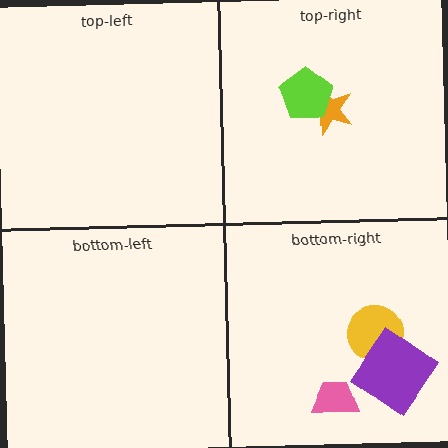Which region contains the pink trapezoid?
The bottom-right region.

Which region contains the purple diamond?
The bottom-right region.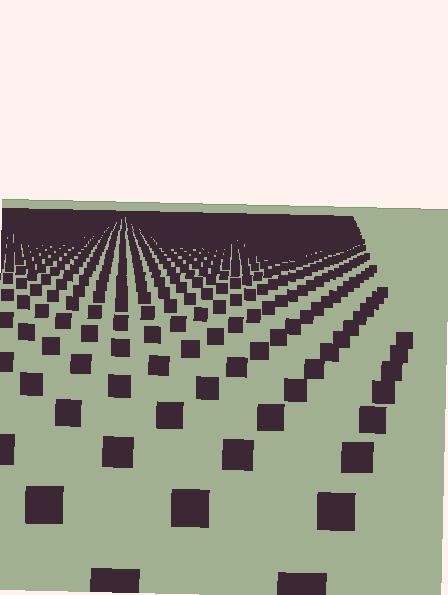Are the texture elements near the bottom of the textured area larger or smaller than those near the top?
Larger. Near the bottom, elements are closer to the viewer and appear at a bigger on-screen size.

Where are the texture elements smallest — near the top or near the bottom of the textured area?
Near the top.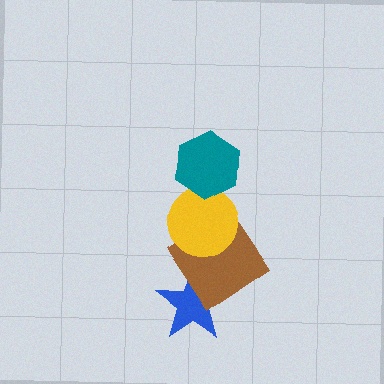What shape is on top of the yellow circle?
The teal hexagon is on top of the yellow circle.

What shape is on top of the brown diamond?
The yellow circle is on top of the brown diamond.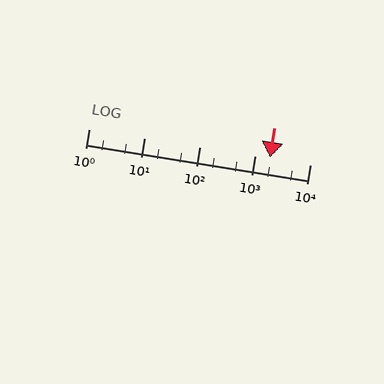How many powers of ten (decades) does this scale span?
The scale spans 4 decades, from 1 to 10000.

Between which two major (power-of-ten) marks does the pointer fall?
The pointer is between 1000 and 10000.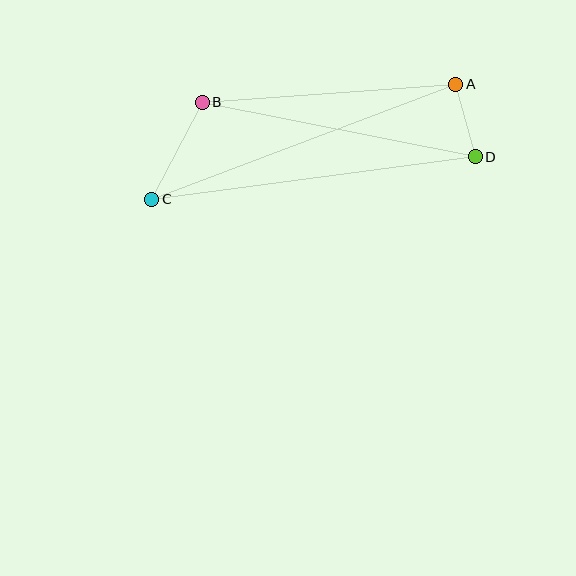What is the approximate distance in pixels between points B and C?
The distance between B and C is approximately 109 pixels.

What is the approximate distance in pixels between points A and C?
The distance between A and C is approximately 325 pixels.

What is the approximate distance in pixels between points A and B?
The distance between A and B is approximately 254 pixels.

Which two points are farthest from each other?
Points C and D are farthest from each other.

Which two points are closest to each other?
Points A and D are closest to each other.